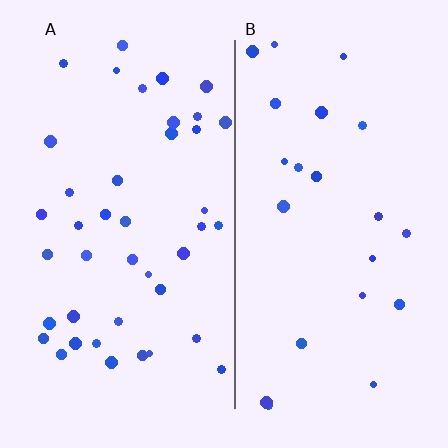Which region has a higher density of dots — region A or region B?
A (the left).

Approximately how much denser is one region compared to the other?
Approximately 1.8× — region A over region B.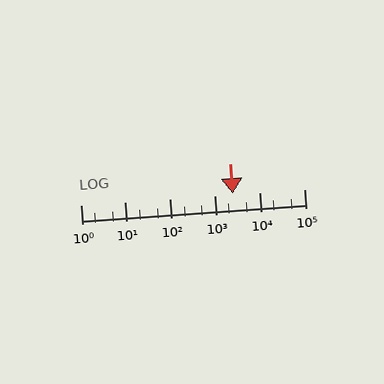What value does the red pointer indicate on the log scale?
The pointer indicates approximately 2500.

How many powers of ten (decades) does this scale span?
The scale spans 5 decades, from 1 to 100000.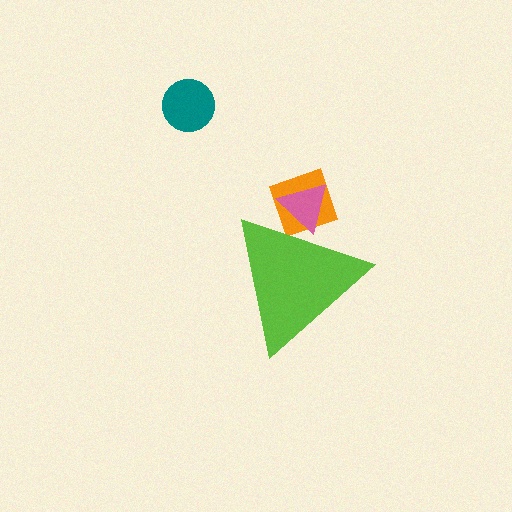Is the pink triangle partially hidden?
Yes, the pink triangle is partially hidden behind the lime triangle.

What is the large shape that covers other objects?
A lime triangle.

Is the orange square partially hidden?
Yes, the orange square is partially hidden behind the lime triangle.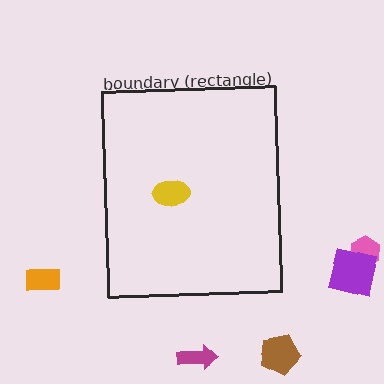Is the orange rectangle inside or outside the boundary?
Outside.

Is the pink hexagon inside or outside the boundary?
Outside.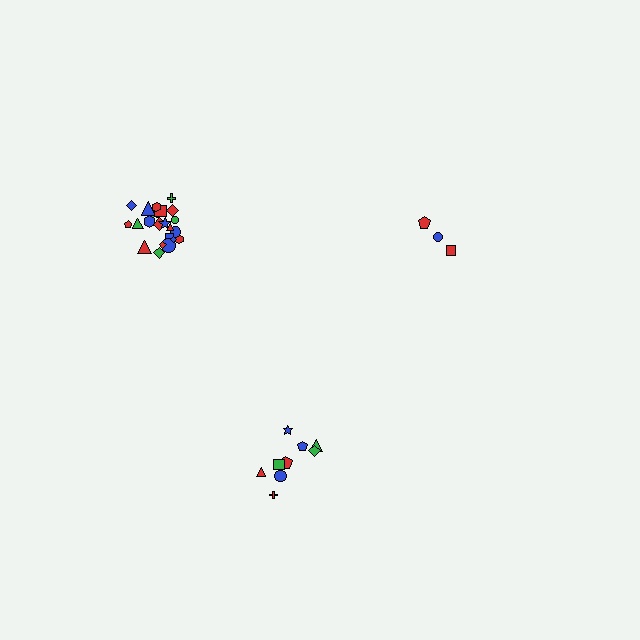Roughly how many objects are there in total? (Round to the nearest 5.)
Roughly 35 objects in total.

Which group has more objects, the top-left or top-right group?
The top-left group.